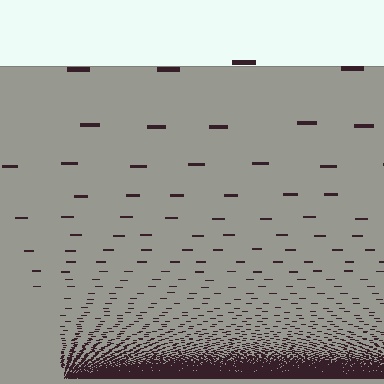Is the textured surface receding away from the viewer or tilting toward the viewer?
The surface appears to tilt toward the viewer. Texture elements get larger and sparser toward the top.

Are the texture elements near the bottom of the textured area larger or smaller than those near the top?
Smaller. The gradient is inverted — elements near the bottom are smaller and denser.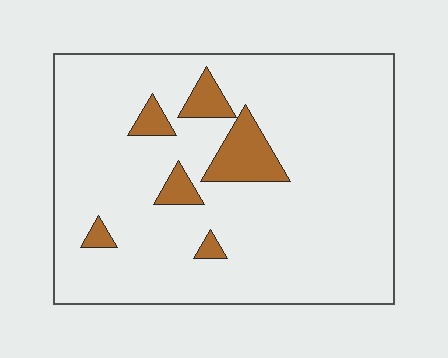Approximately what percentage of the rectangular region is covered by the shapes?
Approximately 10%.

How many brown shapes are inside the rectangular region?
6.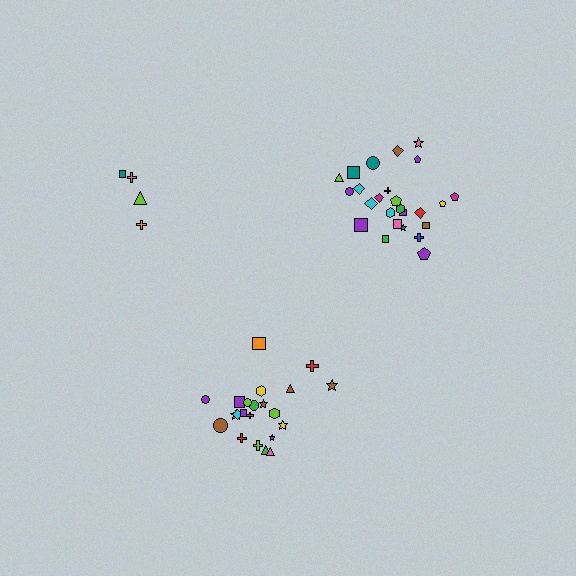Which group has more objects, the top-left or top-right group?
The top-right group.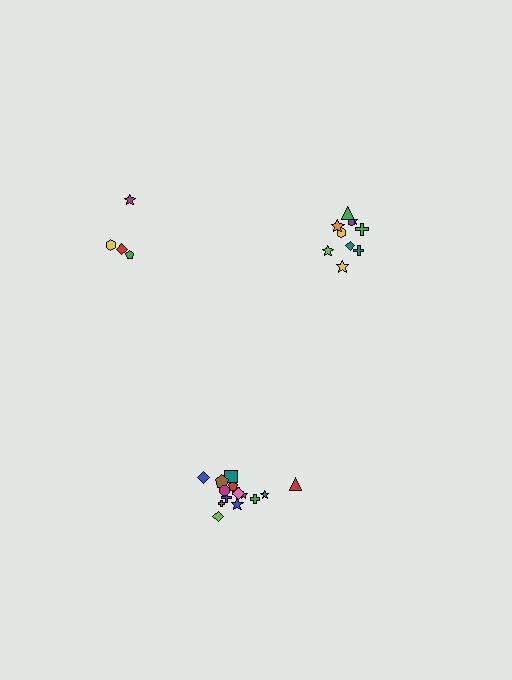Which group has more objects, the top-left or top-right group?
The top-right group.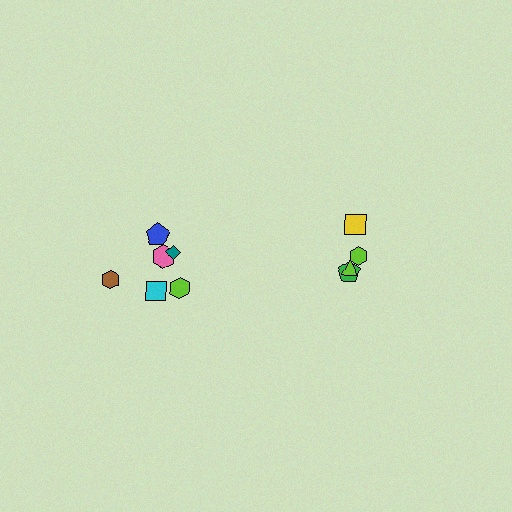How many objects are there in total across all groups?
There are 10 objects.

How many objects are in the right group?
There are 4 objects.